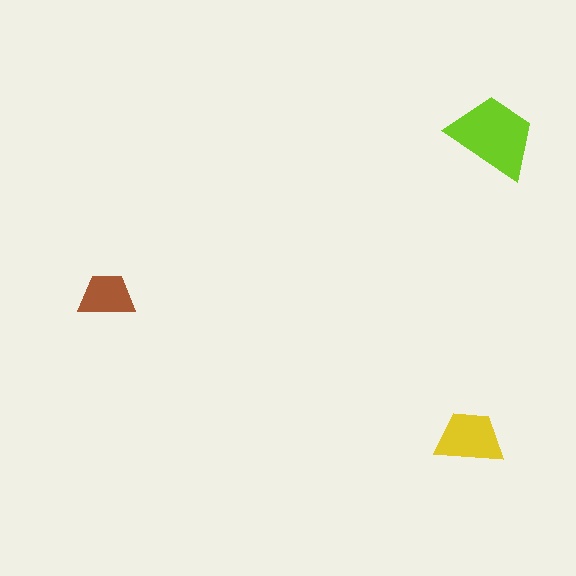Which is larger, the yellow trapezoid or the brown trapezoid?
The yellow one.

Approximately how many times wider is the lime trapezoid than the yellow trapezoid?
About 1.5 times wider.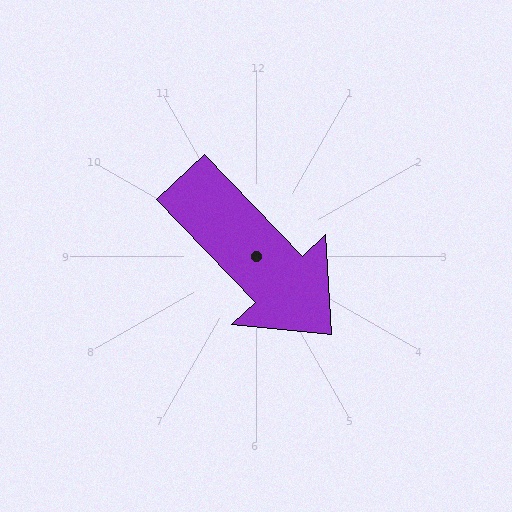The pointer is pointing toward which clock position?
Roughly 5 o'clock.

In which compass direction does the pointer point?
Southeast.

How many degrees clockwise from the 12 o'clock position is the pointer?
Approximately 136 degrees.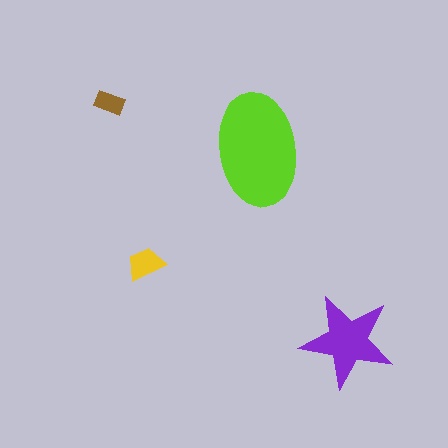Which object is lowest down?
The purple star is bottommost.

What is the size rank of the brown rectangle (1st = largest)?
4th.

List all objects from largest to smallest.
The lime ellipse, the purple star, the yellow trapezoid, the brown rectangle.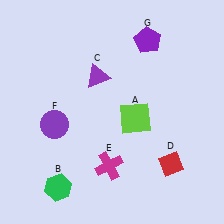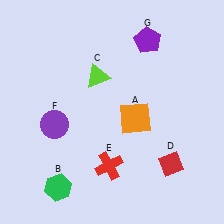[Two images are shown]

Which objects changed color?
A changed from lime to orange. C changed from purple to lime. E changed from magenta to red.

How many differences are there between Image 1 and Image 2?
There are 3 differences between the two images.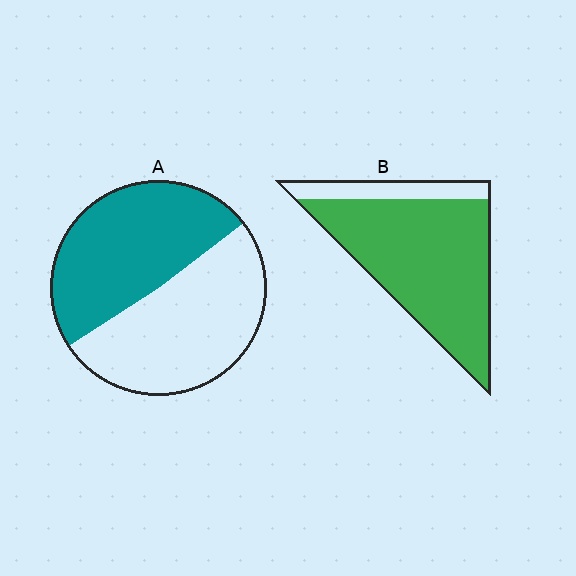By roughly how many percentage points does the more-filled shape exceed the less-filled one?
By roughly 35 percentage points (B over A).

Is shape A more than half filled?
Roughly half.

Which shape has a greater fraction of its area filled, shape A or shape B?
Shape B.